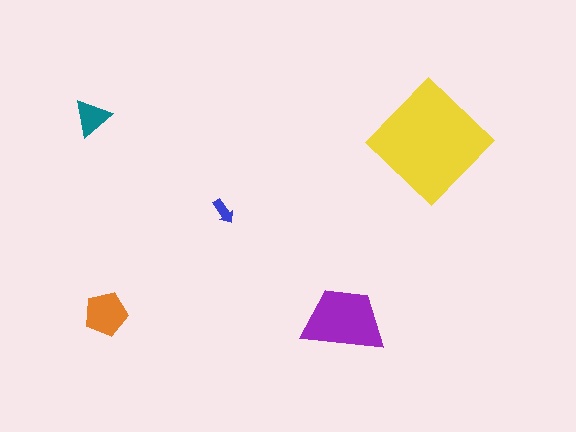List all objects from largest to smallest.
The yellow diamond, the purple trapezoid, the orange pentagon, the teal triangle, the blue arrow.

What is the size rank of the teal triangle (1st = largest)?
4th.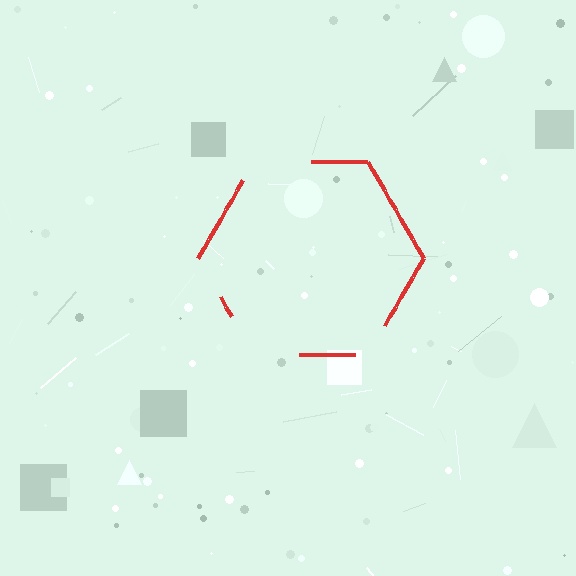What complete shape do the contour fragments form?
The contour fragments form a hexagon.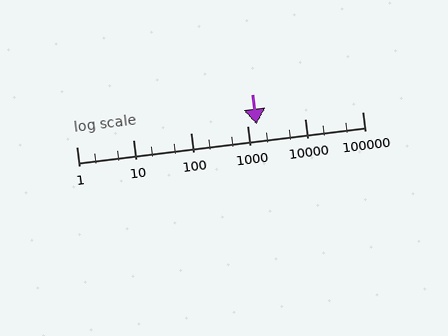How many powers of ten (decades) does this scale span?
The scale spans 5 decades, from 1 to 100000.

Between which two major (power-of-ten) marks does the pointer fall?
The pointer is between 1000 and 10000.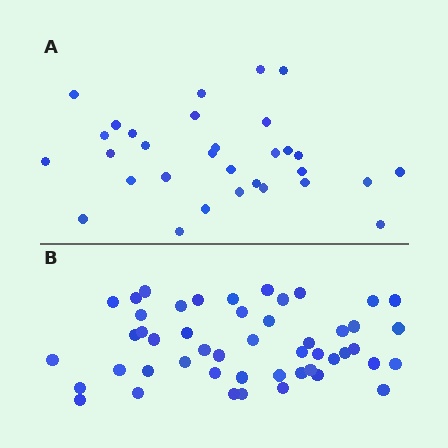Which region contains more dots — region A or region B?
Region B (the bottom region) has more dots.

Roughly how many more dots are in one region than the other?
Region B has approximately 20 more dots than region A.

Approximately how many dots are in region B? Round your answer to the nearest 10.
About 50 dots. (The exact count is 49, which rounds to 50.)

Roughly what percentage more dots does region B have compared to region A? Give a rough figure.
About 60% more.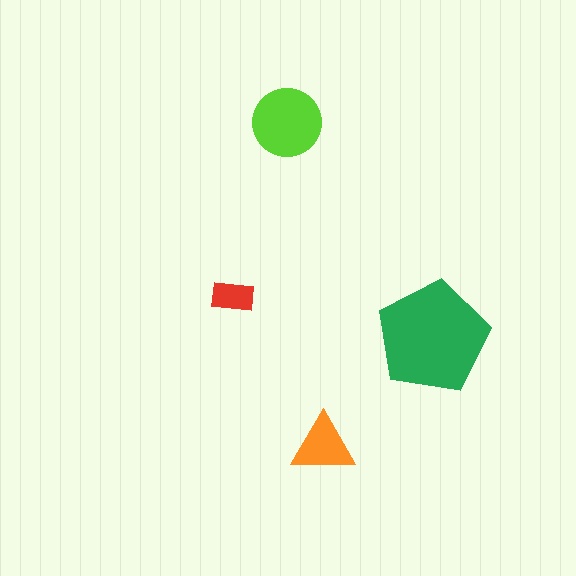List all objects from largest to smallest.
The green pentagon, the lime circle, the orange triangle, the red rectangle.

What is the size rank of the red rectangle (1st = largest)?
4th.